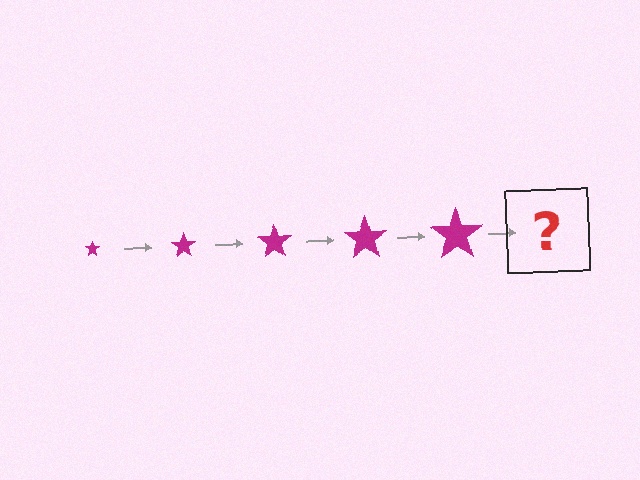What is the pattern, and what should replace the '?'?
The pattern is that the star gets progressively larger each step. The '?' should be a magenta star, larger than the previous one.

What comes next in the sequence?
The next element should be a magenta star, larger than the previous one.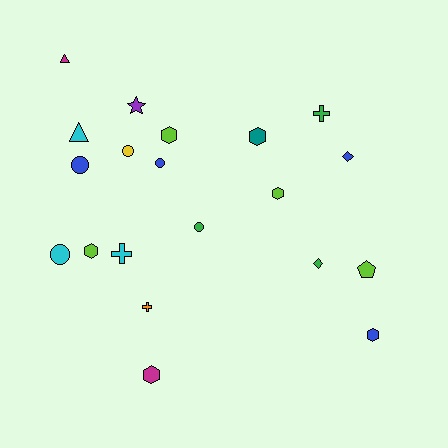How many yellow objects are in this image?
There is 1 yellow object.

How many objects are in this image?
There are 20 objects.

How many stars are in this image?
There is 1 star.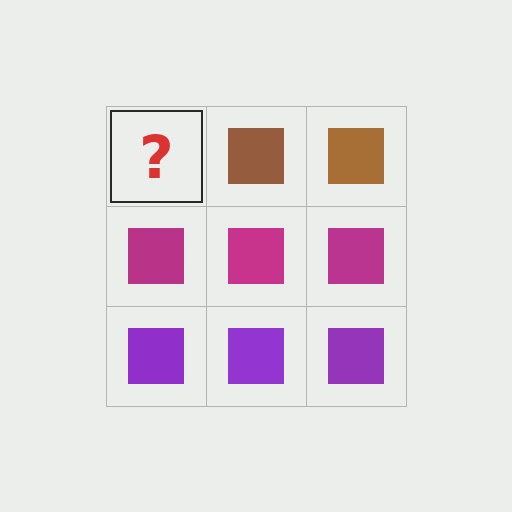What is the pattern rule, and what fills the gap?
The rule is that each row has a consistent color. The gap should be filled with a brown square.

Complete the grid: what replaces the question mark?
The question mark should be replaced with a brown square.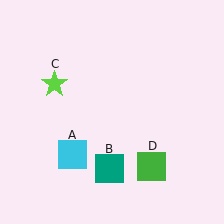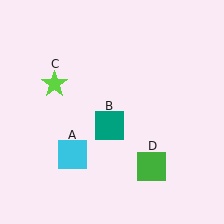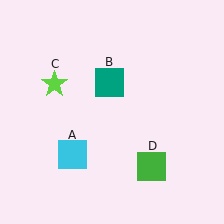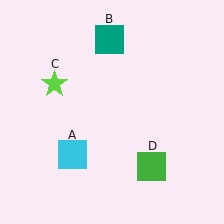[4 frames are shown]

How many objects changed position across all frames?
1 object changed position: teal square (object B).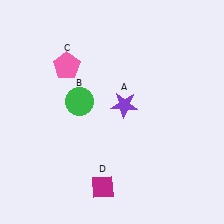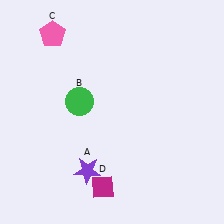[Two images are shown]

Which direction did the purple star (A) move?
The purple star (A) moved down.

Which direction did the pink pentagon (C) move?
The pink pentagon (C) moved up.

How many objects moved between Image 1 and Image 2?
2 objects moved between the two images.